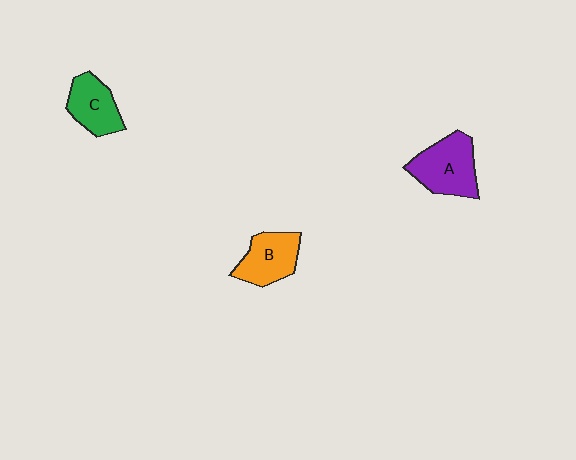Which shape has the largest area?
Shape A (purple).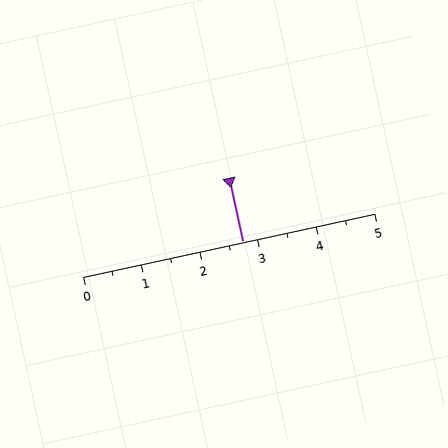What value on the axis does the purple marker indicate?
The marker indicates approximately 2.8.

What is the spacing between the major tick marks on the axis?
The major ticks are spaced 1 apart.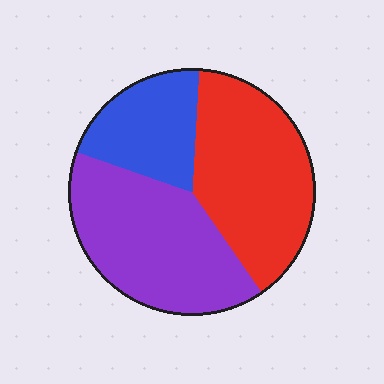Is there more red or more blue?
Red.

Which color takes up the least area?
Blue, at roughly 20%.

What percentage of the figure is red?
Red takes up about two fifths (2/5) of the figure.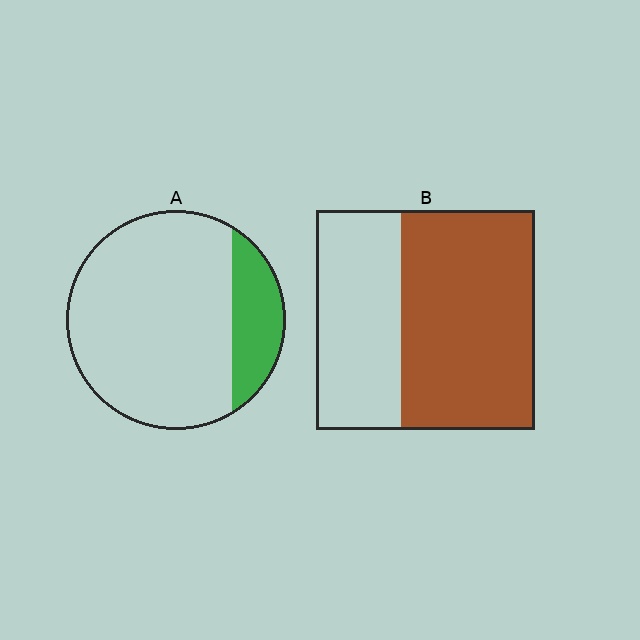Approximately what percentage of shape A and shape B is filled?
A is approximately 20% and B is approximately 60%.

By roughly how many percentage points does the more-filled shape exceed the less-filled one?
By roughly 40 percentage points (B over A).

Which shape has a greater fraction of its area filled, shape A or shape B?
Shape B.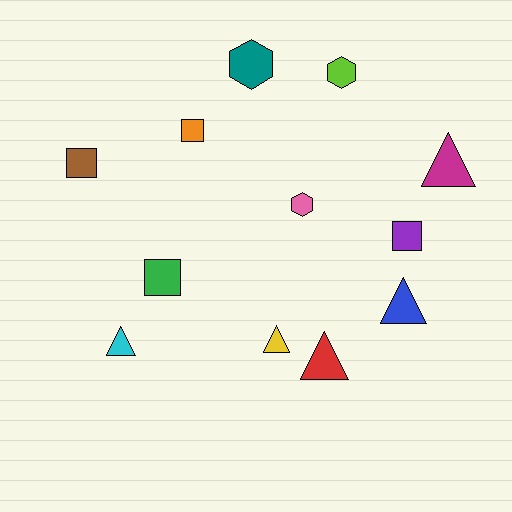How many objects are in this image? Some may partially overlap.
There are 12 objects.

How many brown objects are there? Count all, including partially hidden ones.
There is 1 brown object.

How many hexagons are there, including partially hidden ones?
There are 3 hexagons.